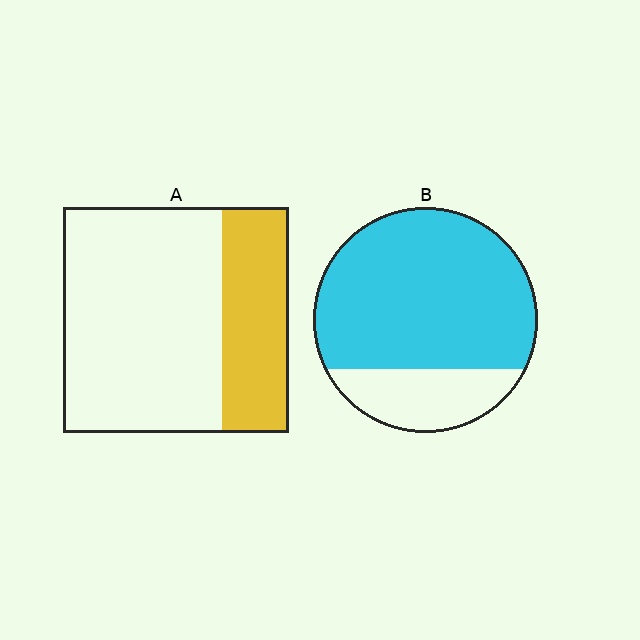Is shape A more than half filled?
No.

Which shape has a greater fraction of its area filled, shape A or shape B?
Shape B.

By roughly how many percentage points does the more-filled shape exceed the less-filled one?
By roughly 45 percentage points (B over A).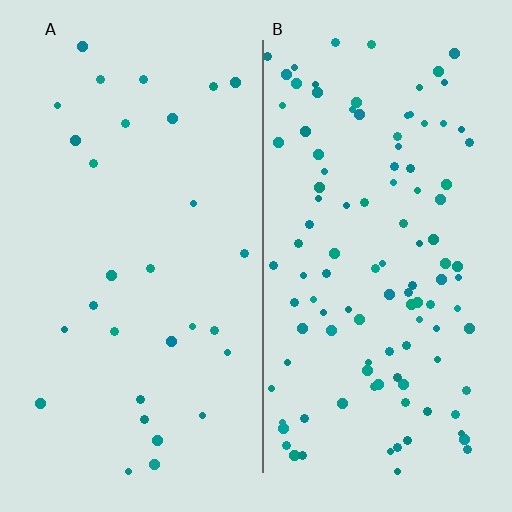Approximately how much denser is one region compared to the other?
Approximately 3.7× — region B over region A.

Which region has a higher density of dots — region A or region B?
B (the right).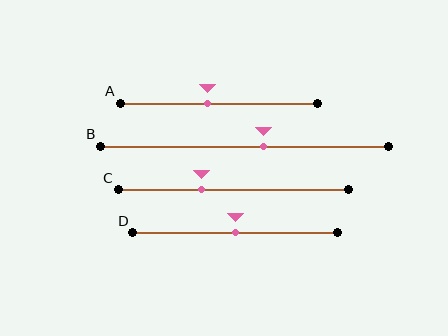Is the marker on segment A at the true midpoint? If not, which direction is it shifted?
No, the marker on segment A is shifted to the left by about 6% of the segment length.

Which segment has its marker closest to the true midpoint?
Segment D has its marker closest to the true midpoint.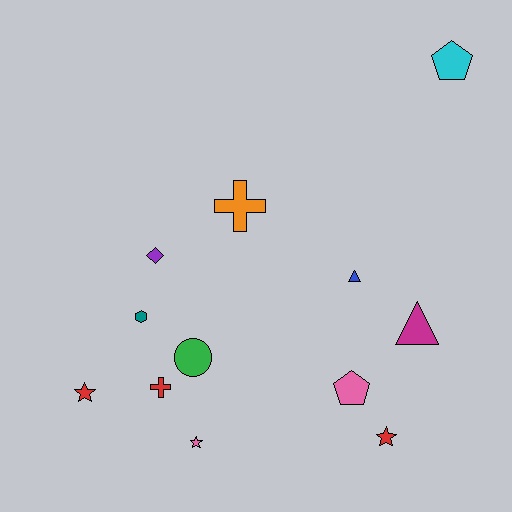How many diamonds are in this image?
There is 1 diamond.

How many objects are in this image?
There are 12 objects.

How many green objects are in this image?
There is 1 green object.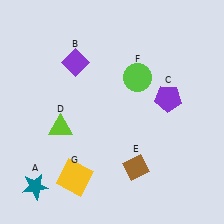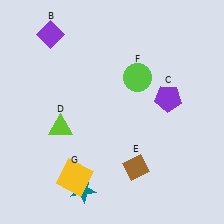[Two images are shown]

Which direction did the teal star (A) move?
The teal star (A) moved right.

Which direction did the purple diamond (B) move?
The purple diamond (B) moved up.